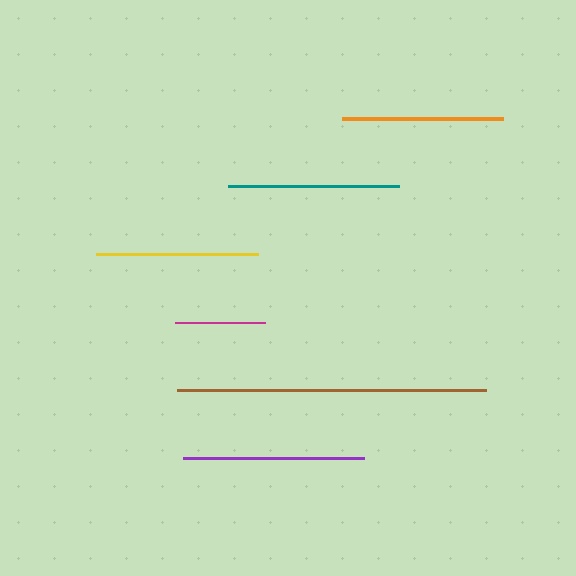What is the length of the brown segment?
The brown segment is approximately 308 pixels long.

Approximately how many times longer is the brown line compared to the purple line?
The brown line is approximately 1.7 times the length of the purple line.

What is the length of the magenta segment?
The magenta segment is approximately 90 pixels long.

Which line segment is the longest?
The brown line is the longest at approximately 308 pixels.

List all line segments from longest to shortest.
From longest to shortest: brown, purple, teal, yellow, orange, magenta.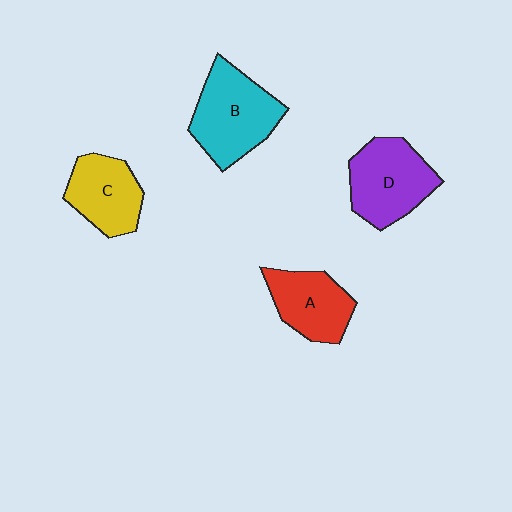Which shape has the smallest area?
Shape C (yellow).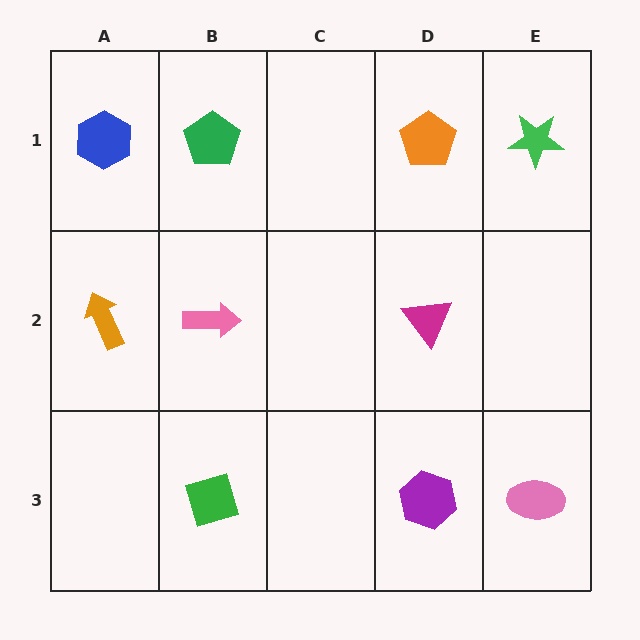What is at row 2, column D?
A magenta triangle.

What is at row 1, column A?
A blue hexagon.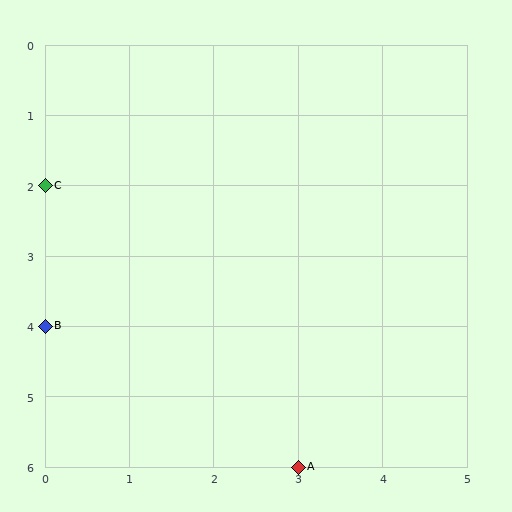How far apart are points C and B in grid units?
Points C and B are 2 rows apart.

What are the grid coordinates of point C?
Point C is at grid coordinates (0, 2).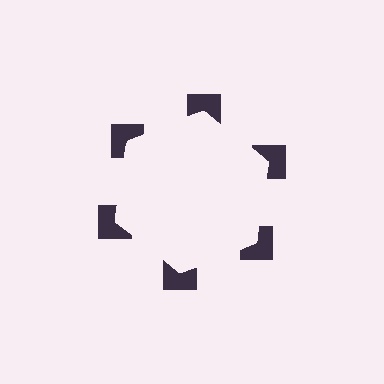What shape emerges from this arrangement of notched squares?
An illusory hexagon — its edges are inferred from the aligned wedge cuts in the notched squares, not physically drawn.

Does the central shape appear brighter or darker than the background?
It typically appears slightly brighter than the background, even though no actual brightness change is drawn.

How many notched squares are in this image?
There are 6 — one at each vertex of the illusory hexagon.